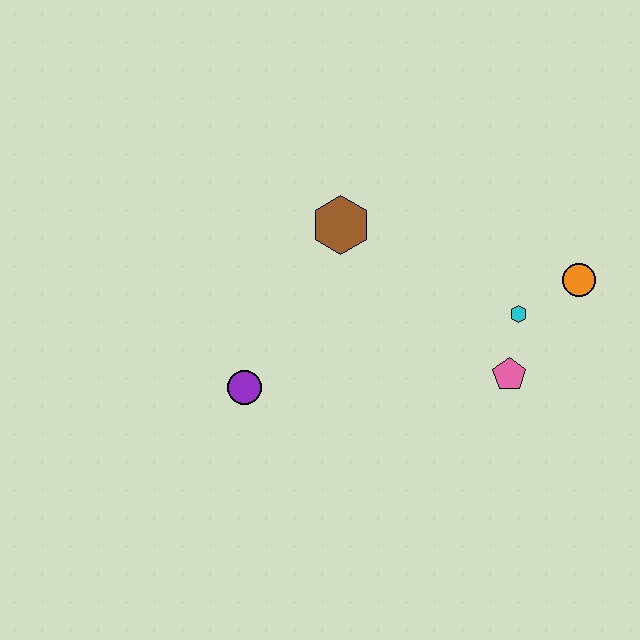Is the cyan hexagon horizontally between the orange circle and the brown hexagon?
Yes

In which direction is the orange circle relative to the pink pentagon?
The orange circle is above the pink pentagon.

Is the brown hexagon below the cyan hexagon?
No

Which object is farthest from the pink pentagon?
The purple circle is farthest from the pink pentagon.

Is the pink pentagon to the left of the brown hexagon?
No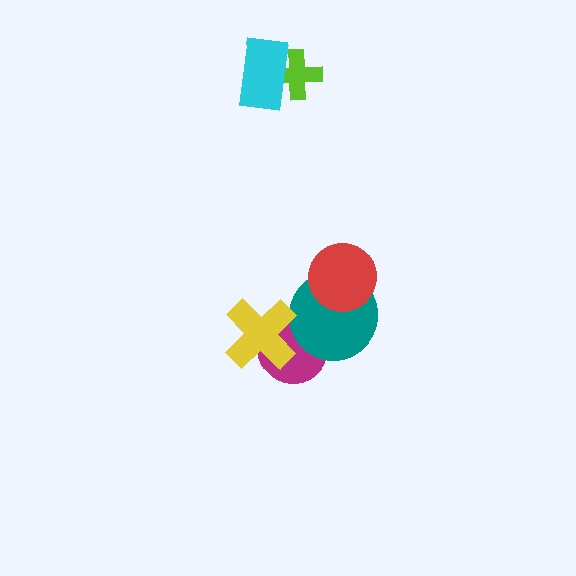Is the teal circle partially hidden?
Yes, it is partially covered by another shape.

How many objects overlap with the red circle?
1 object overlaps with the red circle.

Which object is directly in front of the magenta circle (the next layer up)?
The teal circle is directly in front of the magenta circle.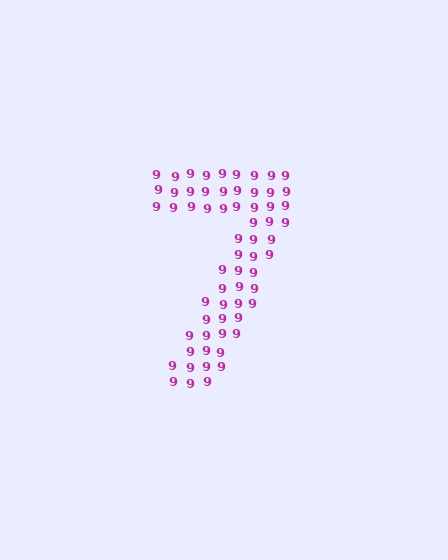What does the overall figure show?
The overall figure shows the digit 7.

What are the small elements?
The small elements are digit 9's.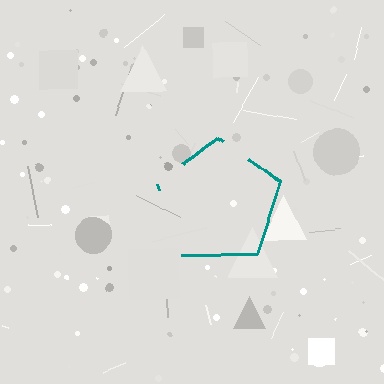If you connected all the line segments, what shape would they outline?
They would outline a pentagon.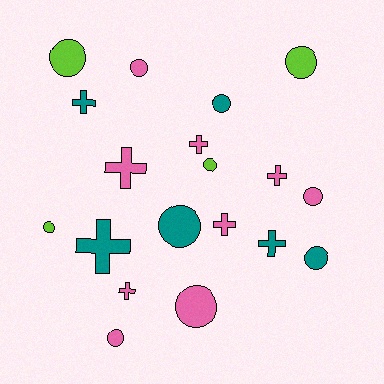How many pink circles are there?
There are 4 pink circles.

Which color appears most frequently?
Pink, with 9 objects.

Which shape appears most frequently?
Circle, with 11 objects.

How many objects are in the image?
There are 19 objects.